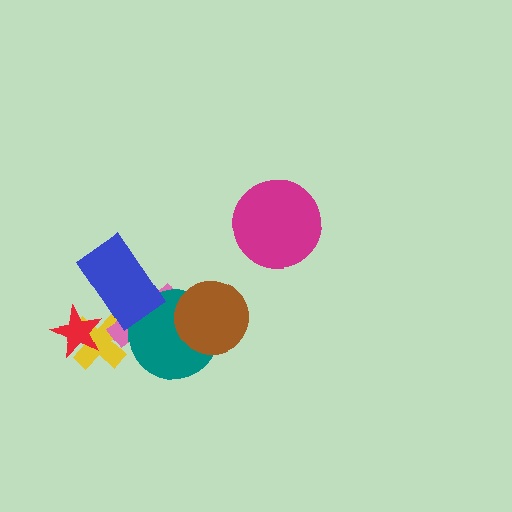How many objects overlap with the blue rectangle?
2 objects overlap with the blue rectangle.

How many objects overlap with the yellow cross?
2 objects overlap with the yellow cross.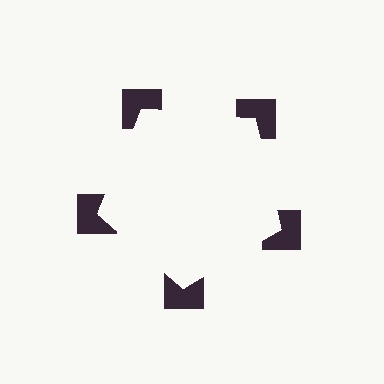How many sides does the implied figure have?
5 sides.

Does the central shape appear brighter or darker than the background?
It typically appears slightly brighter than the background, even though no actual brightness change is drawn.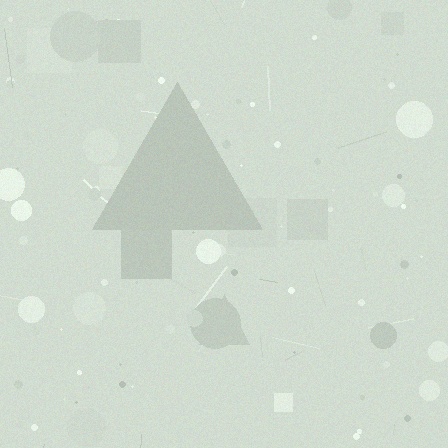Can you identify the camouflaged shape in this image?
The camouflaged shape is a triangle.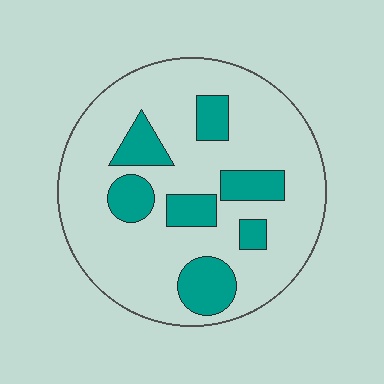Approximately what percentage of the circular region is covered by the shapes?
Approximately 20%.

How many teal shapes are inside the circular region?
7.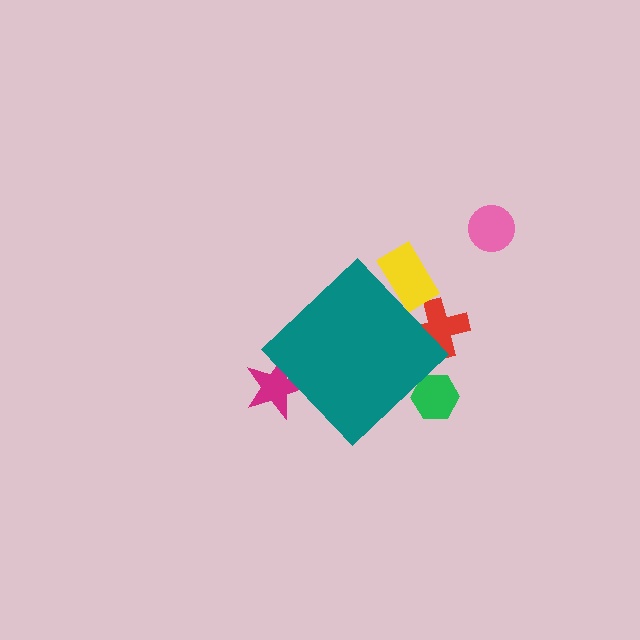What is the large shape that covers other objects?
A teal diamond.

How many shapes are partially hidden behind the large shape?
4 shapes are partially hidden.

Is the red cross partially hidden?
Yes, the red cross is partially hidden behind the teal diamond.